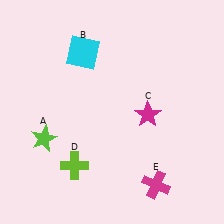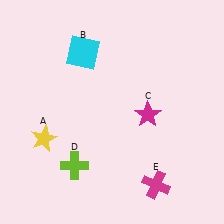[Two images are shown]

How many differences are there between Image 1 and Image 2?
There is 1 difference between the two images.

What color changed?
The star (A) changed from lime in Image 1 to yellow in Image 2.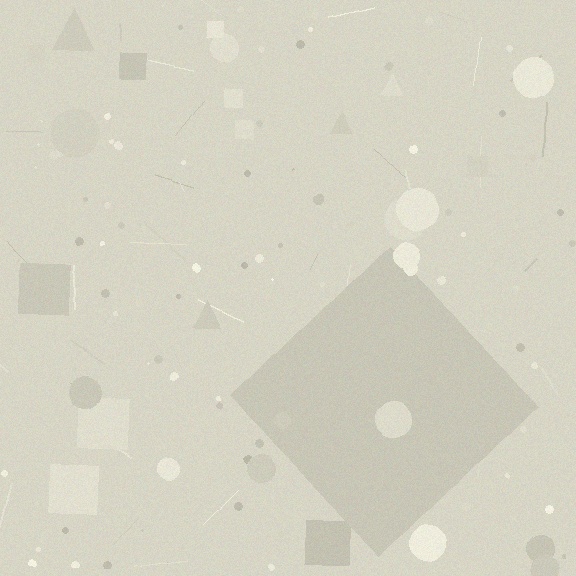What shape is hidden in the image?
A diamond is hidden in the image.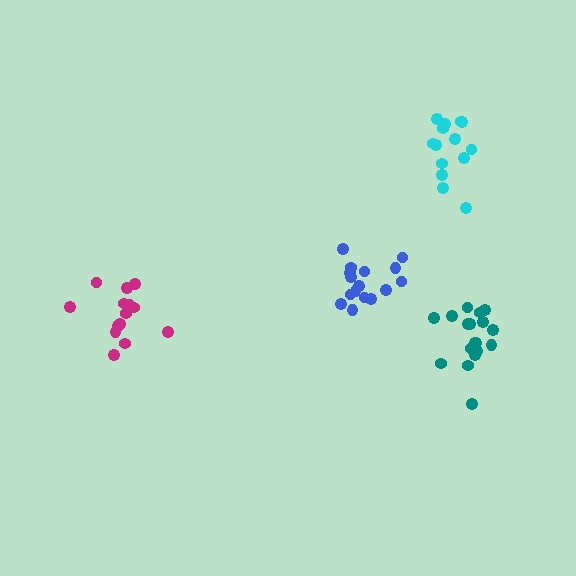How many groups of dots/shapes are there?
There are 4 groups.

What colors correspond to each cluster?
The clusters are colored: cyan, blue, magenta, teal.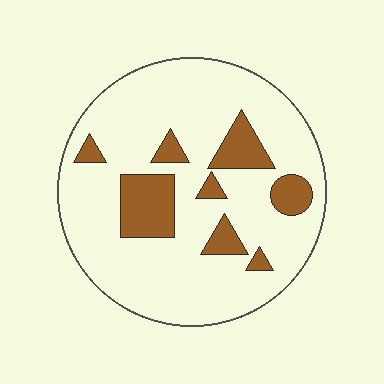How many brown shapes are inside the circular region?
8.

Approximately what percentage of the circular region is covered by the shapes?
Approximately 20%.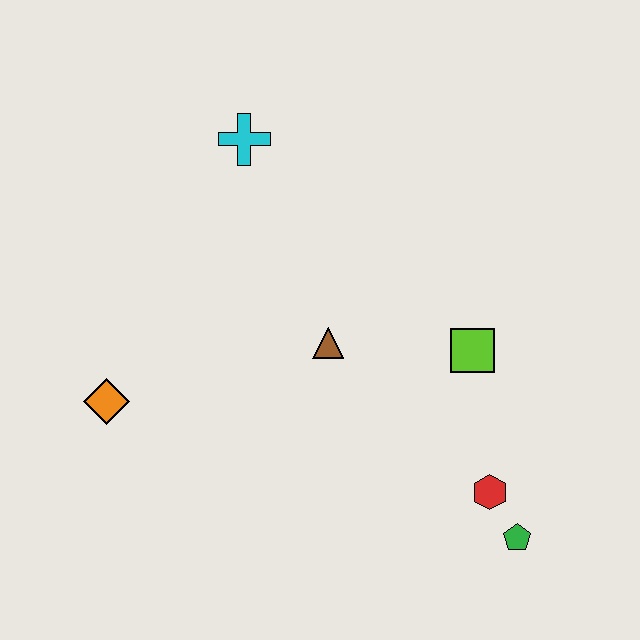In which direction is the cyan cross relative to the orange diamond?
The cyan cross is above the orange diamond.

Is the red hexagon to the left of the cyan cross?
No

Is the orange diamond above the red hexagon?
Yes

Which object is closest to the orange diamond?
The brown triangle is closest to the orange diamond.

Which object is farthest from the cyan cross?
The green pentagon is farthest from the cyan cross.